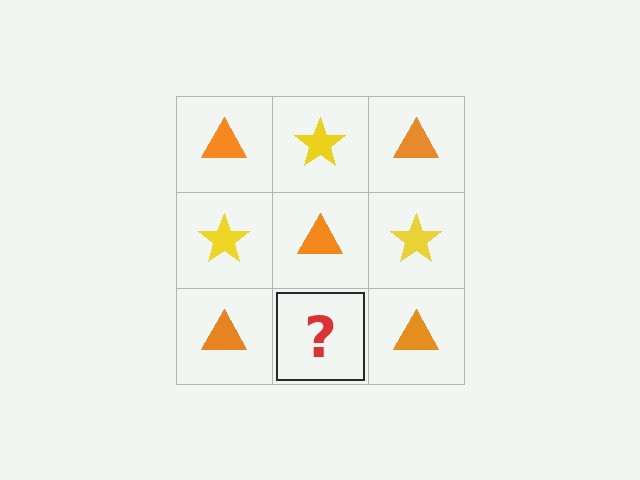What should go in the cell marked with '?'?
The missing cell should contain a yellow star.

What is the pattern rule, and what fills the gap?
The rule is that it alternates orange triangle and yellow star in a checkerboard pattern. The gap should be filled with a yellow star.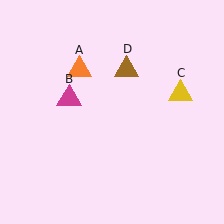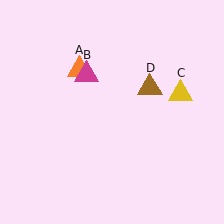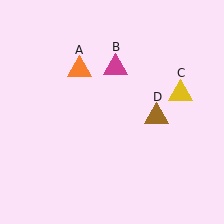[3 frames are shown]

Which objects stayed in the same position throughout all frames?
Orange triangle (object A) and yellow triangle (object C) remained stationary.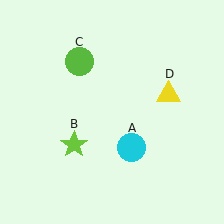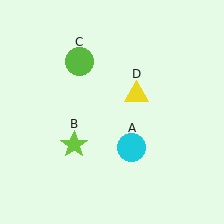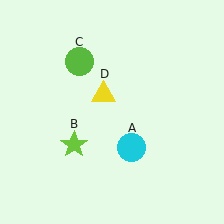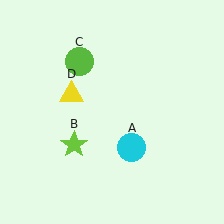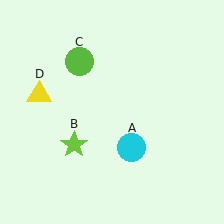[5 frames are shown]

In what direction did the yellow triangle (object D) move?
The yellow triangle (object D) moved left.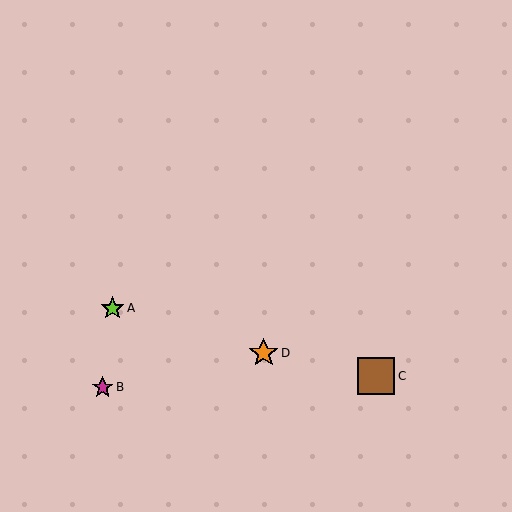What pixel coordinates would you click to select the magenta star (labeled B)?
Click at (103, 388) to select the magenta star B.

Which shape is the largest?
The brown square (labeled C) is the largest.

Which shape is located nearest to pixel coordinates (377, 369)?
The brown square (labeled C) at (376, 376) is nearest to that location.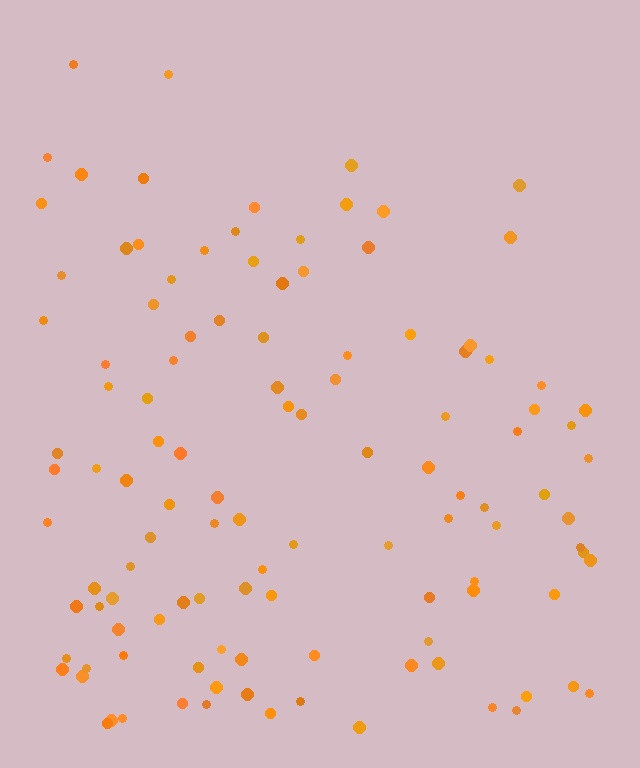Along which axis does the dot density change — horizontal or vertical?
Vertical.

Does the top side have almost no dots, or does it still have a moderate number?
Still a moderate number, just noticeably fewer than the bottom.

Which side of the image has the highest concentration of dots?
The bottom.